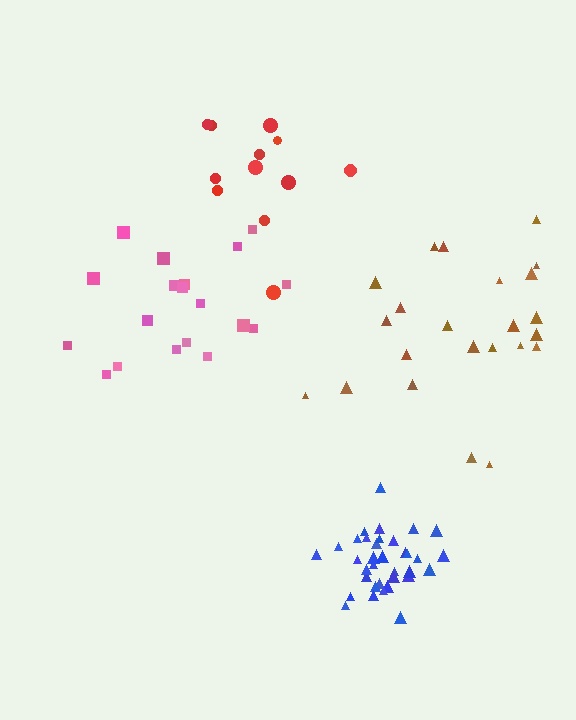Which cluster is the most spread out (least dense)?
Red.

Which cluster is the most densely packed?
Blue.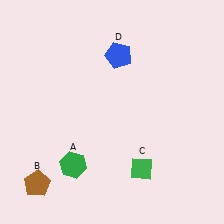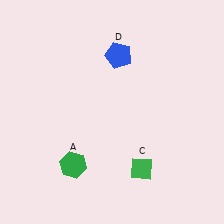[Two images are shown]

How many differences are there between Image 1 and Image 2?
There is 1 difference between the two images.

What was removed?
The brown pentagon (B) was removed in Image 2.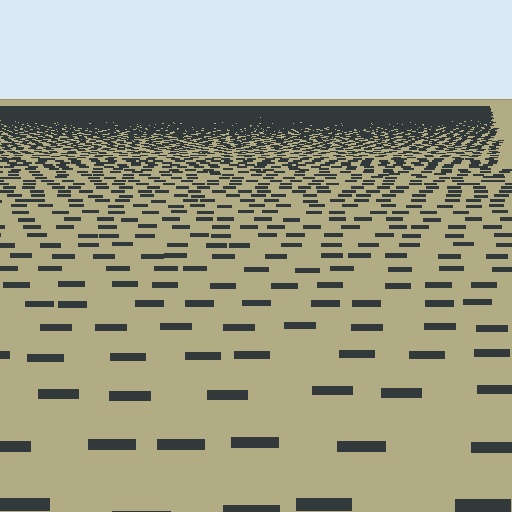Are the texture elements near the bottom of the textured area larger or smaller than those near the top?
Larger. Near the bottom, elements are closer to the viewer and appear at a bigger on-screen size.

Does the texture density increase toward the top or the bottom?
Density increases toward the top.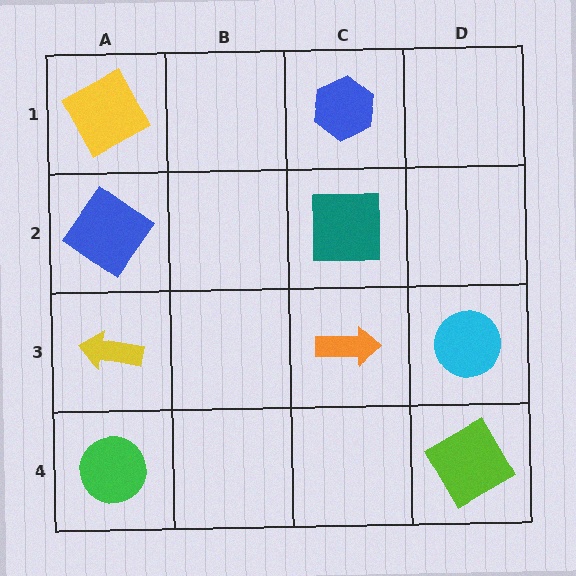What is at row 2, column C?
A teal square.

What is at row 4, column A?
A green circle.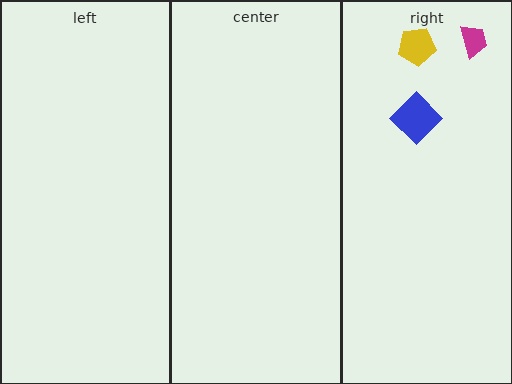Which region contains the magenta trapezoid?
The right region.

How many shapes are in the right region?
3.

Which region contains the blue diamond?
The right region.